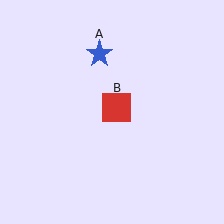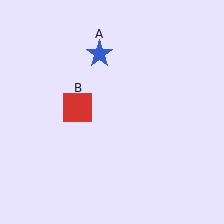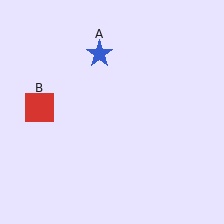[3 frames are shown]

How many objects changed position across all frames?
1 object changed position: red square (object B).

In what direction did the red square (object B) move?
The red square (object B) moved left.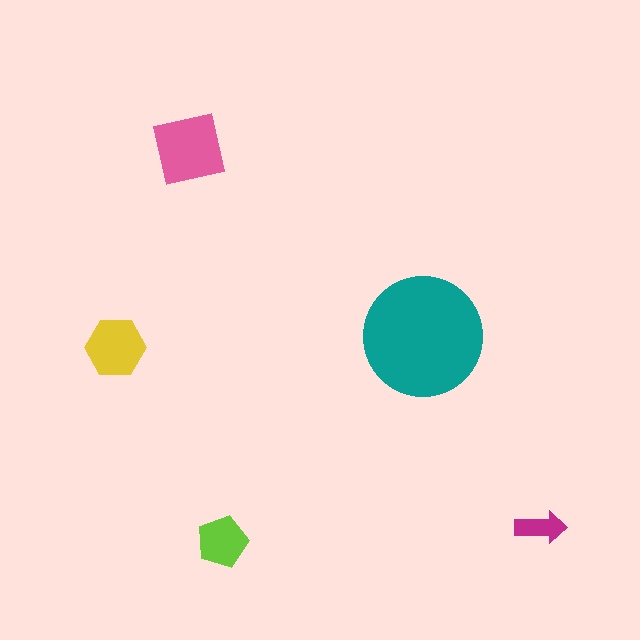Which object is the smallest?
The magenta arrow.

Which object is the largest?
The teal circle.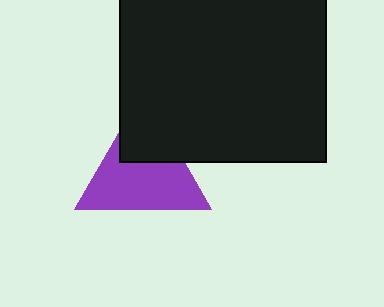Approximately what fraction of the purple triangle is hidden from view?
Roughly 34% of the purple triangle is hidden behind the black square.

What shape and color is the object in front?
The object in front is a black square.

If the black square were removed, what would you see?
You would see the complete purple triangle.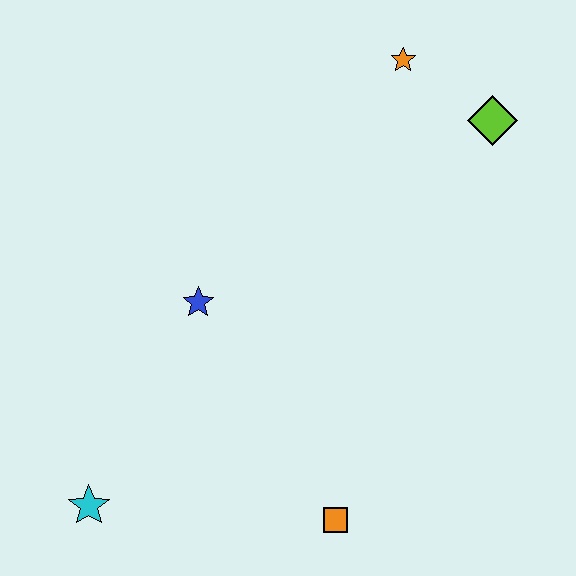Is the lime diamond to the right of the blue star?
Yes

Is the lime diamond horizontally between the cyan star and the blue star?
No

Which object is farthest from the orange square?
The orange star is farthest from the orange square.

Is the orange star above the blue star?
Yes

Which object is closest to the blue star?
The cyan star is closest to the blue star.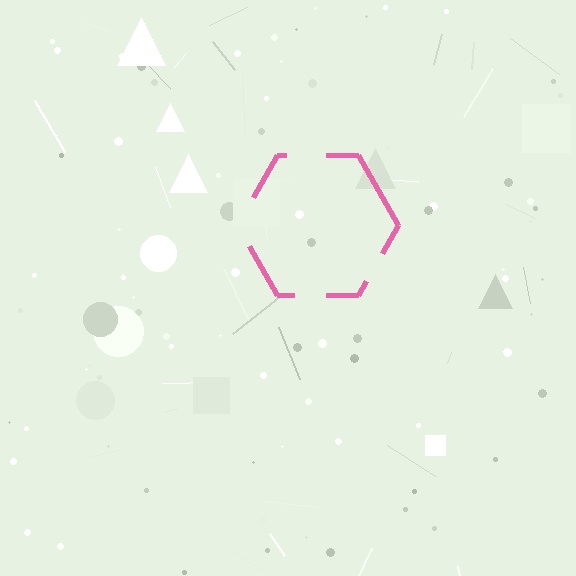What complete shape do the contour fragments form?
The contour fragments form a hexagon.